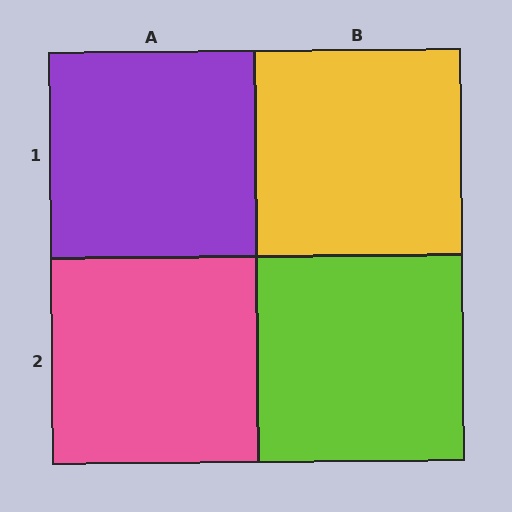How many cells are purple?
1 cell is purple.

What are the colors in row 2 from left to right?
Pink, lime.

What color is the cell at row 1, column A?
Purple.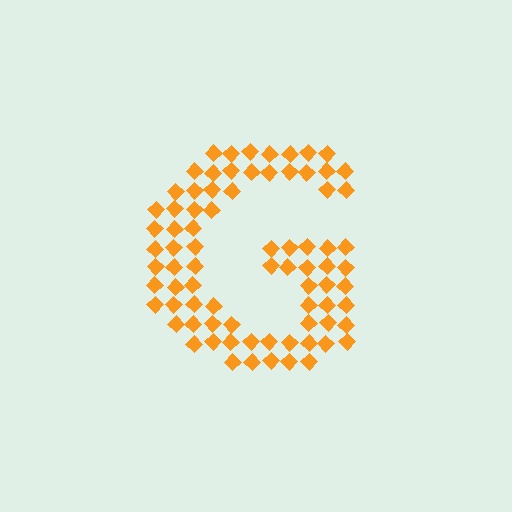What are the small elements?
The small elements are diamonds.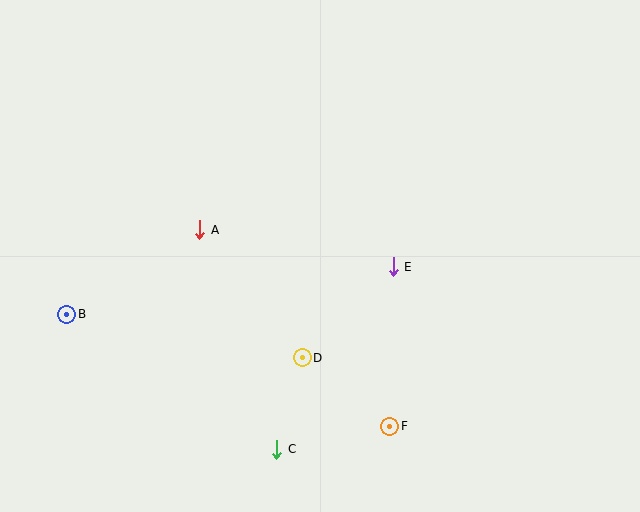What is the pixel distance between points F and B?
The distance between F and B is 342 pixels.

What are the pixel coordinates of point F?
Point F is at (390, 426).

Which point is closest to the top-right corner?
Point E is closest to the top-right corner.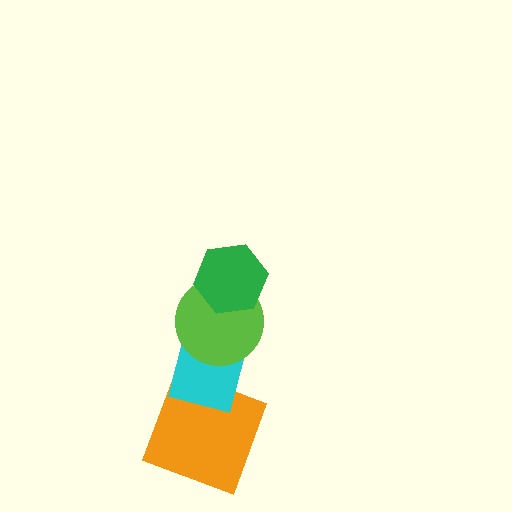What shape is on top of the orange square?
The cyan square is on top of the orange square.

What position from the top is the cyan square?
The cyan square is 3rd from the top.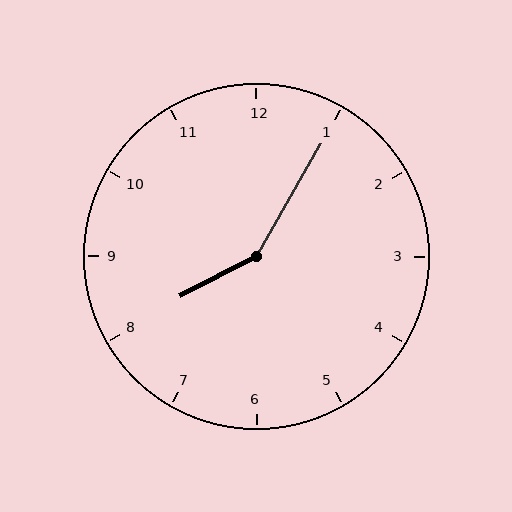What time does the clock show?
8:05.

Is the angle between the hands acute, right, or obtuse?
It is obtuse.